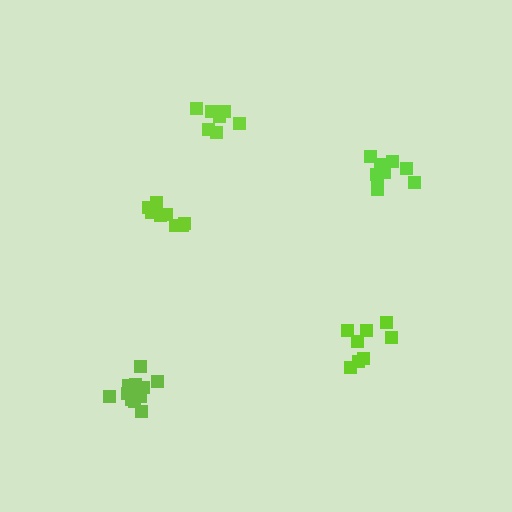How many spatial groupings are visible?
There are 5 spatial groupings.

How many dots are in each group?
Group 1: 8 dots, Group 2: 12 dots, Group 3: 8 dots, Group 4: 9 dots, Group 5: 7 dots (44 total).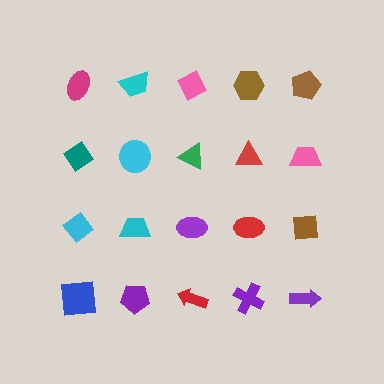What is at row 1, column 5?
A brown pentagon.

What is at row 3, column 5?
A brown square.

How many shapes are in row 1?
5 shapes.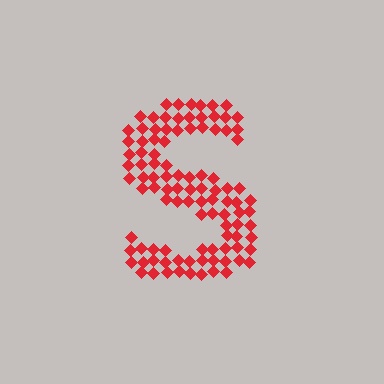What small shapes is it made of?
It is made of small diamonds.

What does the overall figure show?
The overall figure shows the letter S.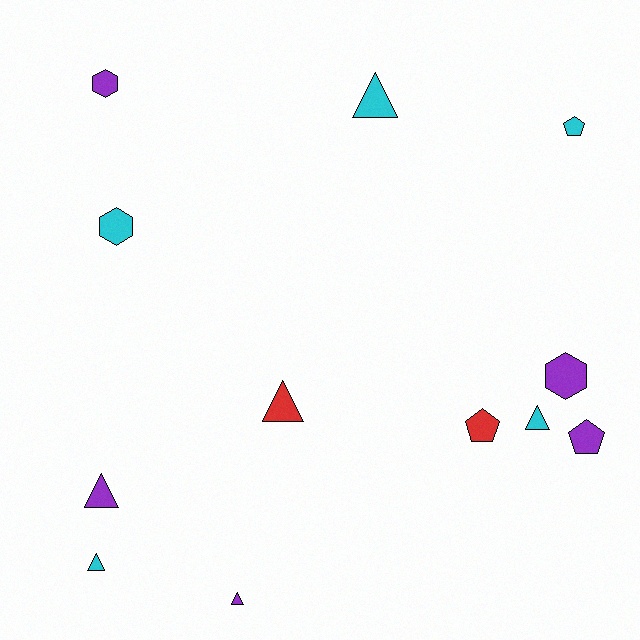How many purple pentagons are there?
There is 1 purple pentagon.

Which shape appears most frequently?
Triangle, with 6 objects.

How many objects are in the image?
There are 12 objects.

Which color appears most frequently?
Purple, with 5 objects.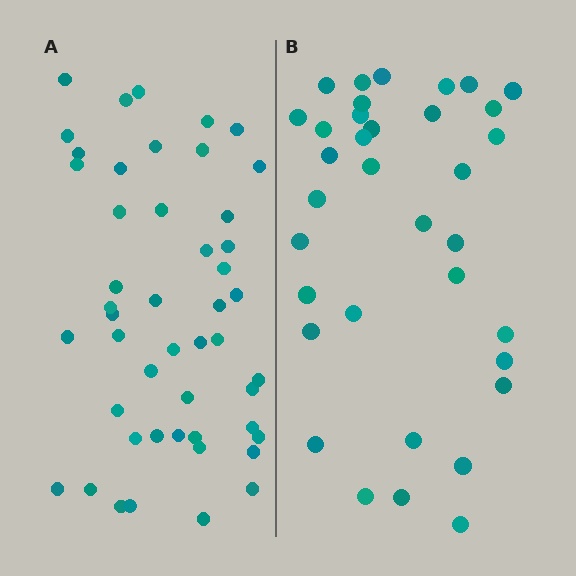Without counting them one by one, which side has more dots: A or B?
Region A (the left region) has more dots.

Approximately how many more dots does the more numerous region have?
Region A has approximately 15 more dots than region B.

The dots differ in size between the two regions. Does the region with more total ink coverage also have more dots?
No. Region B has more total ink coverage because its dots are larger, but region A actually contains more individual dots. Total area can be misleading — the number of items is what matters here.